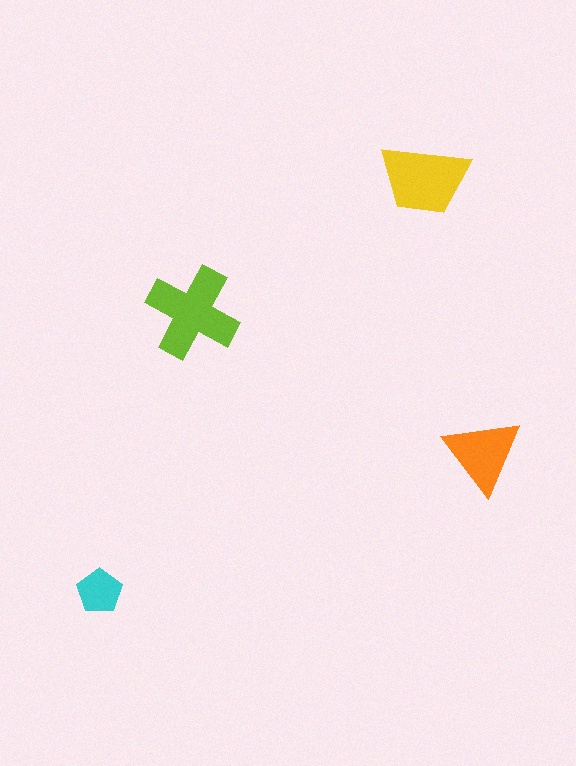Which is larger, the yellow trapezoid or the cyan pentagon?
The yellow trapezoid.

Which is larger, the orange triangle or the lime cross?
The lime cross.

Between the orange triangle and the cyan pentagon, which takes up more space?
The orange triangle.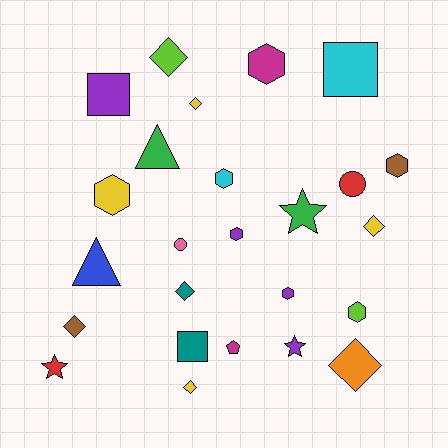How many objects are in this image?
There are 25 objects.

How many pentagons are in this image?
There is 1 pentagon.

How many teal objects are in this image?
There are 2 teal objects.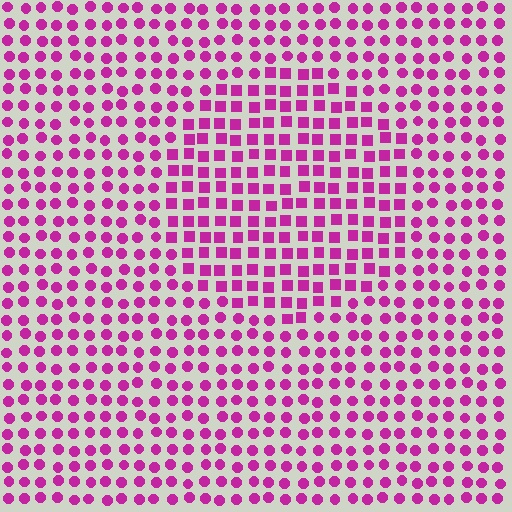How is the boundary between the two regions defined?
The boundary is defined by a change in element shape: squares inside vs. circles outside. All elements share the same color and spacing.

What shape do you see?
I see a circle.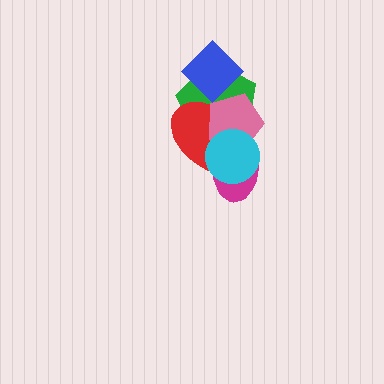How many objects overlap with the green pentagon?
5 objects overlap with the green pentagon.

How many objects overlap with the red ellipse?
5 objects overlap with the red ellipse.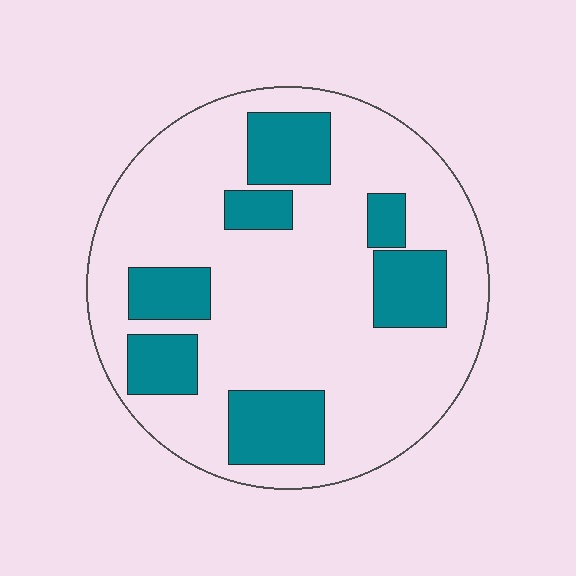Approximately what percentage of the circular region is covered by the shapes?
Approximately 25%.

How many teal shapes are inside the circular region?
7.